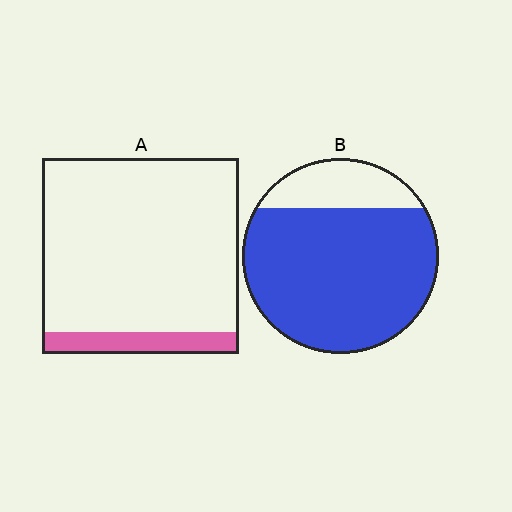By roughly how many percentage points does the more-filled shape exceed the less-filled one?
By roughly 70 percentage points (B over A).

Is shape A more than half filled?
No.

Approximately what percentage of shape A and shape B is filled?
A is approximately 10% and B is approximately 80%.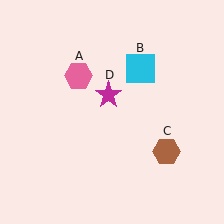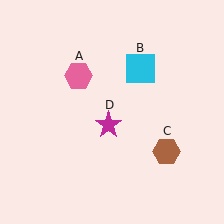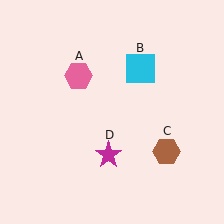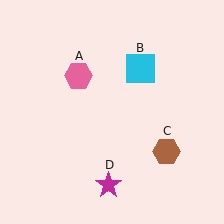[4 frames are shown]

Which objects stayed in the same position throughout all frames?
Pink hexagon (object A) and cyan square (object B) and brown hexagon (object C) remained stationary.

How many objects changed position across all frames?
1 object changed position: magenta star (object D).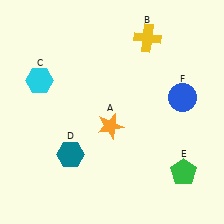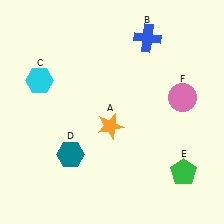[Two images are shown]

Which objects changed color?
B changed from yellow to blue. F changed from blue to pink.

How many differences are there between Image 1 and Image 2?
There are 2 differences between the two images.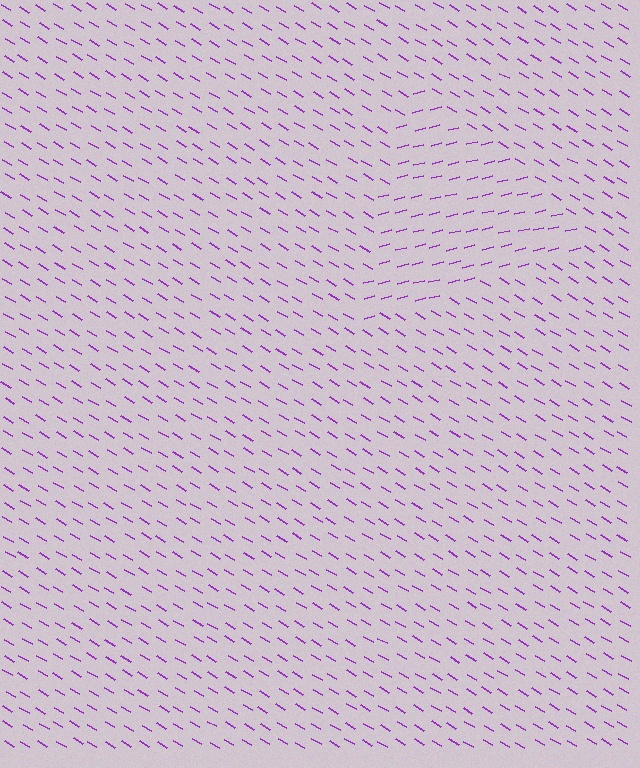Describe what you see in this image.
The image is filled with small purple line segments. A triangle region in the image has lines oriented differently from the surrounding lines, creating a visible texture boundary.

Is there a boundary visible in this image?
Yes, there is a texture boundary formed by a change in line orientation.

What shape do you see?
I see a triangle.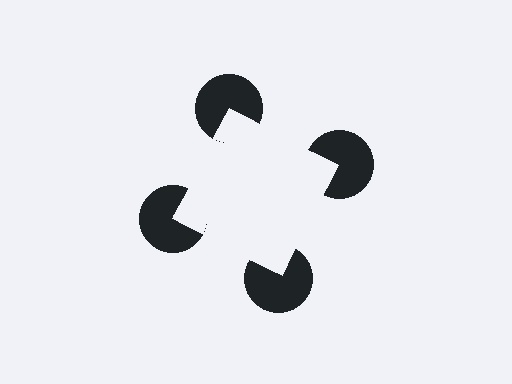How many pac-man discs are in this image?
There are 4 — one at each vertex of the illusory square.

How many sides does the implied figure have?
4 sides.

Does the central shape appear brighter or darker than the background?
It typically appears slightly brighter than the background, even though no actual brightness change is drawn.